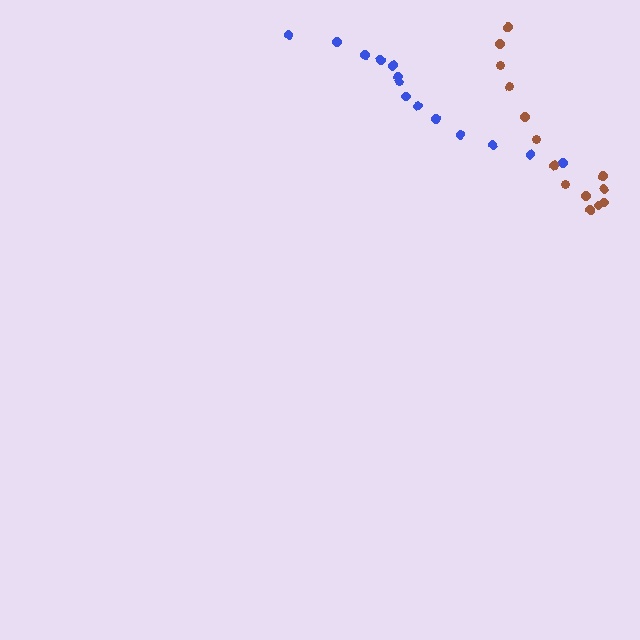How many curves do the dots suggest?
There are 2 distinct paths.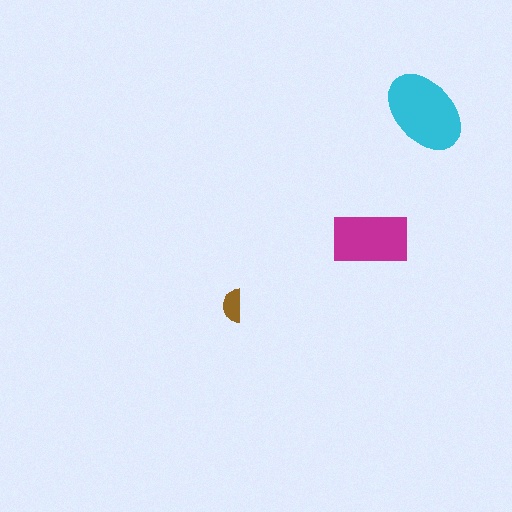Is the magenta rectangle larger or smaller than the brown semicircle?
Larger.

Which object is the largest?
The cyan ellipse.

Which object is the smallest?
The brown semicircle.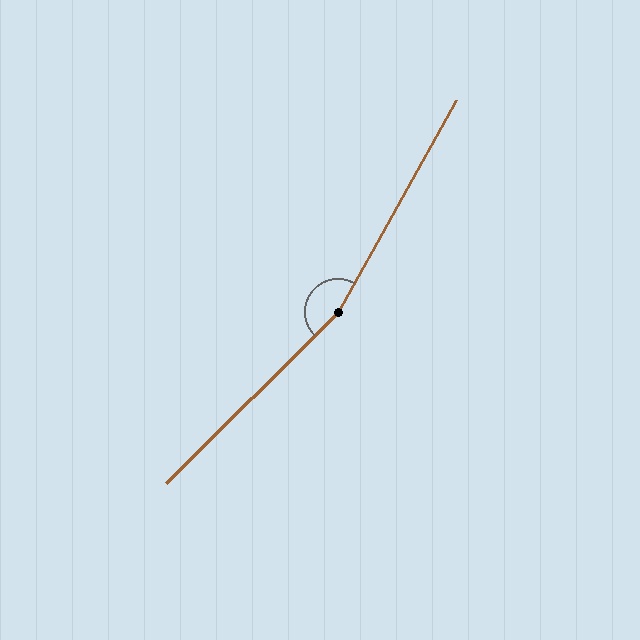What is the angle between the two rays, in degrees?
Approximately 164 degrees.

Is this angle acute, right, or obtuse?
It is obtuse.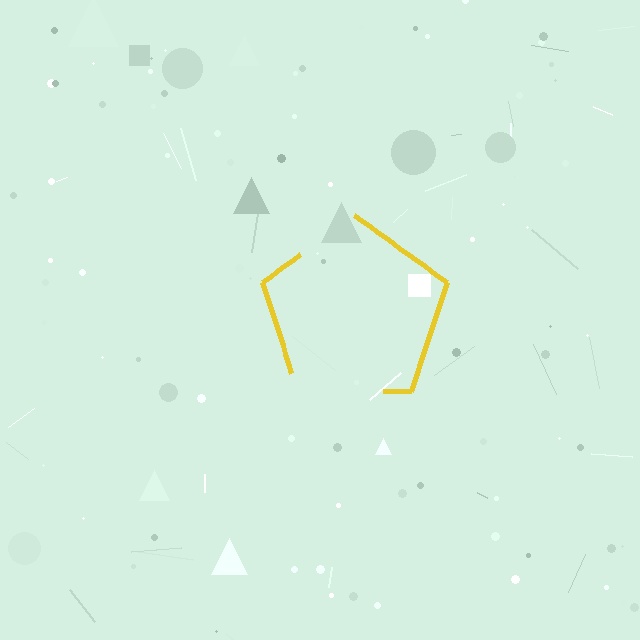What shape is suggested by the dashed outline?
The dashed outline suggests a pentagon.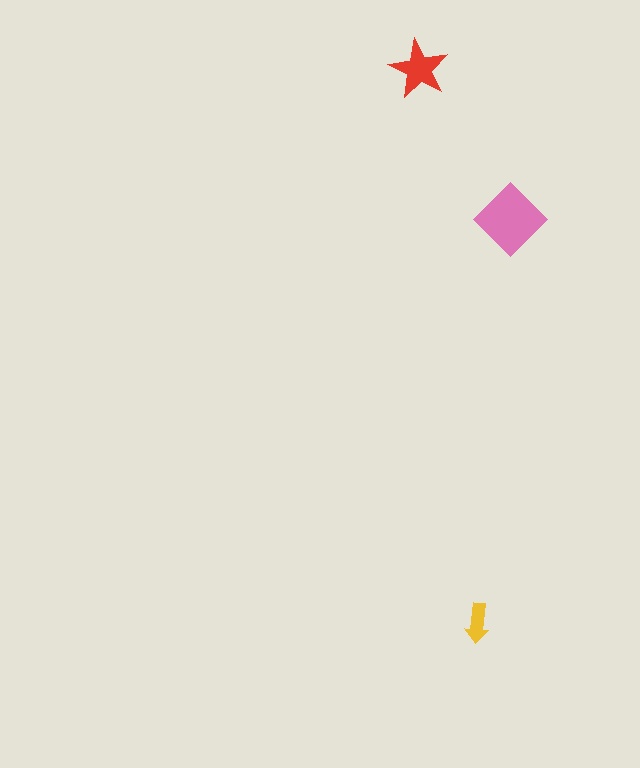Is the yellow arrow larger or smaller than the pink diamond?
Smaller.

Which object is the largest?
The pink diamond.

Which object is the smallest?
The yellow arrow.